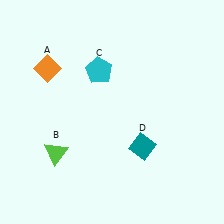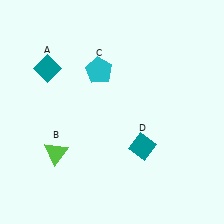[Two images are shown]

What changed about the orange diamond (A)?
In Image 1, A is orange. In Image 2, it changed to teal.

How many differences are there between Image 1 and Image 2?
There is 1 difference between the two images.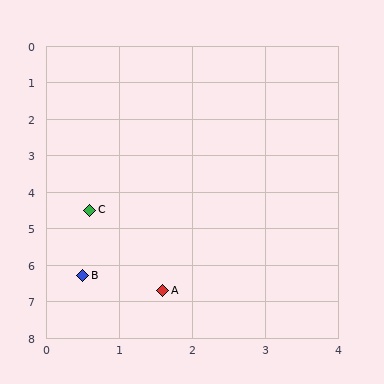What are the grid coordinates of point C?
Point C is at approximately (0.6, 4.5).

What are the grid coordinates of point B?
Point B is at approximately (0.5, 6.3).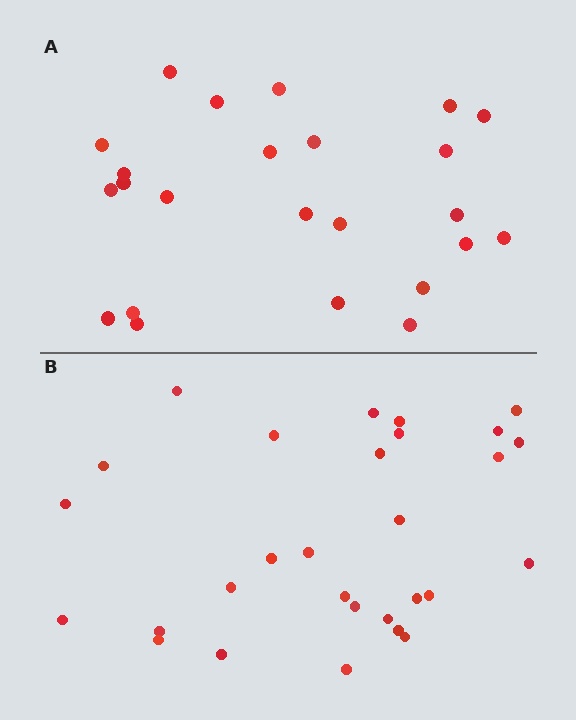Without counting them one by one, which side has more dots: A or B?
Region B (the bottom region) has more dots.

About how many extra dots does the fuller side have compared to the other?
Region B has about 5 more dots than region A.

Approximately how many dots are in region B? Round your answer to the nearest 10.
About 30 dots. (The exact count is 29, which rounds to 30.)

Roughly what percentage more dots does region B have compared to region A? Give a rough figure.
About 20% more.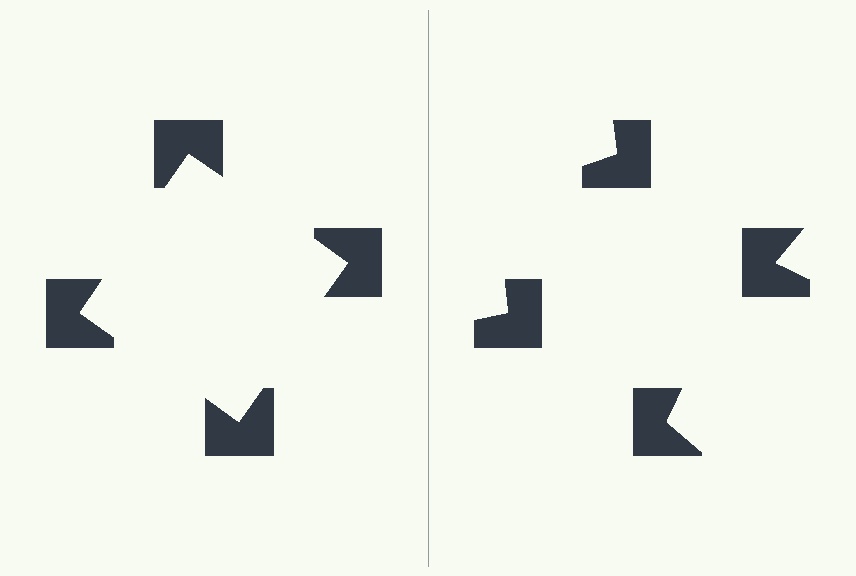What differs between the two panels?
The notched squares are positioned identically on both sides; only the wedge orientations differ. On the left they align to a square; on the right they are misaligned.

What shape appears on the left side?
An illusory square.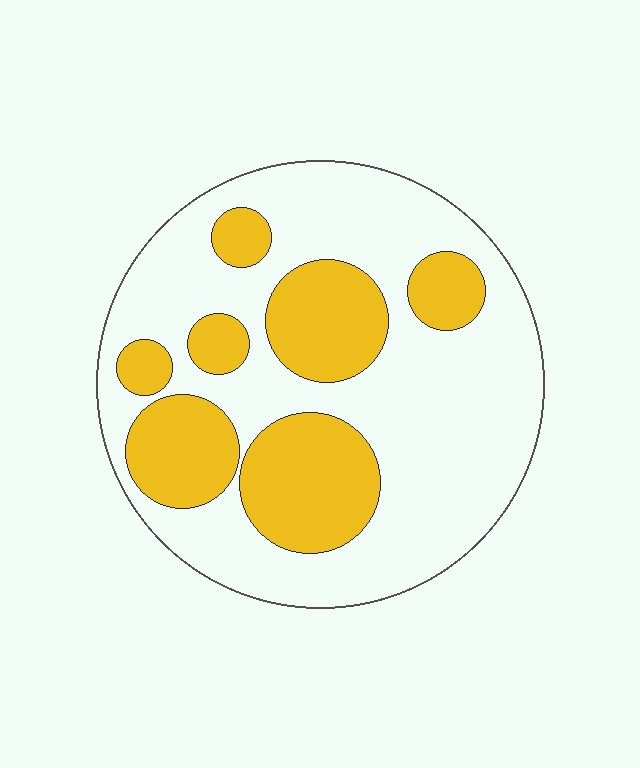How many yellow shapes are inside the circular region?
7.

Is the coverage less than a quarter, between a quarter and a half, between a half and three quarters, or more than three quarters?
Between a quarter and a half.